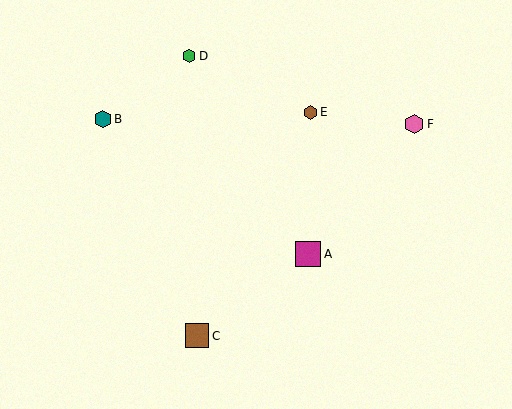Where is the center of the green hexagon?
The center of the green hexagon is at (189, 56).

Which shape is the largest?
The magenta square (labeled A) is the largest.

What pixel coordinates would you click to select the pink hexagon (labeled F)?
Click at (414, 124) to select the pink hexagon F.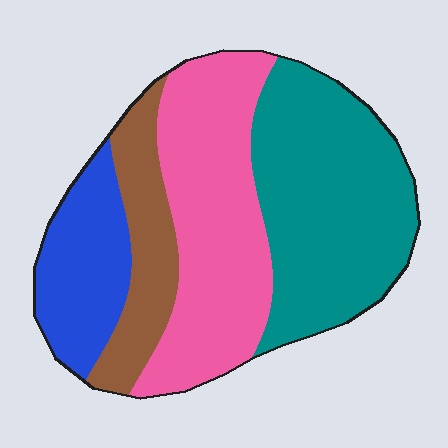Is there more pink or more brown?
Pink.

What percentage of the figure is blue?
Blue takes up less than a quarter of the figure.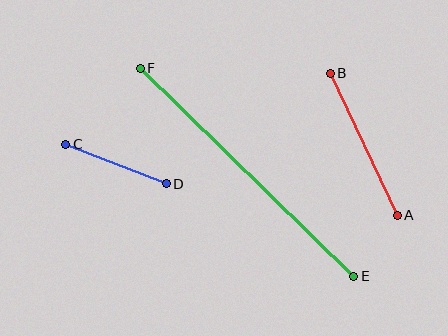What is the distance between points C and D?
The distance is approximately 108 pixels.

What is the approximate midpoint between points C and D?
The midpoint is at approximately (116, 164) pixels.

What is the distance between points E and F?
The distance is approximately 298 pixels.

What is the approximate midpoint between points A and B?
The midpoint is at approximately (364, 144) pixels.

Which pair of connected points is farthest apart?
Points E and F are farthest apart.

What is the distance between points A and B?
The distance is approximately 157 pixels.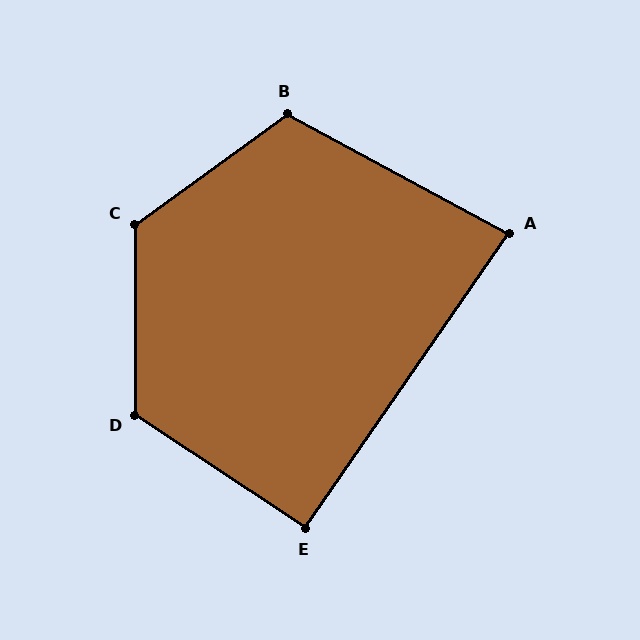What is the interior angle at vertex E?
Approximately 91 degrees (approximately right).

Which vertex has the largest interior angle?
C, at approximately 126 degrees.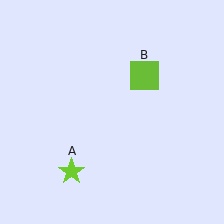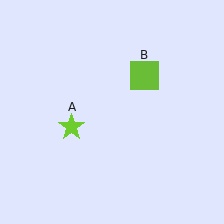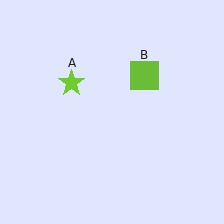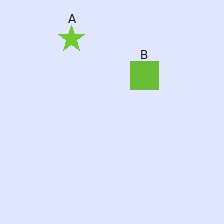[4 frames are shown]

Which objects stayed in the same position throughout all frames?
Lime square (object B) remained stationary.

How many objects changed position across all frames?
1 object changed position: lime star (object A).